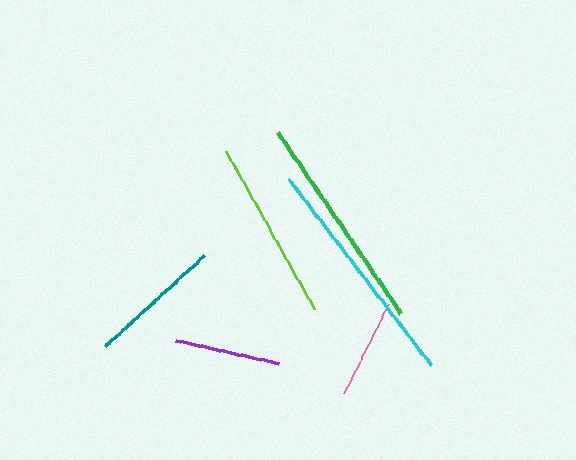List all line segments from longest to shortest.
From longest to shortest: cyan, green, lime, teal, purple, pink.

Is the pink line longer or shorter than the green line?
The green line is longer than the pink line.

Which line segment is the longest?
The cyan line is the longest at approximately 234 pixels.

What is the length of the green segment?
The green segment is approximately 219 pixels long.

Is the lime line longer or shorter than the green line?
The green line is longer than the lime line.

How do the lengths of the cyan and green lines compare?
The cyan and green lines are approximately the same length.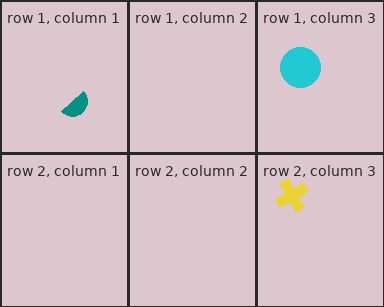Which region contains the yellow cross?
The row 2, column 3 region.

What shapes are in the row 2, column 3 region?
The yellow cross.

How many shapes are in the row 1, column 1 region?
1.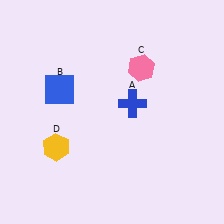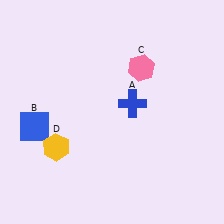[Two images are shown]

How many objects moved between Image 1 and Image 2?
1 object moved between the two images.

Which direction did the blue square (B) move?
The blue square (B) moved down.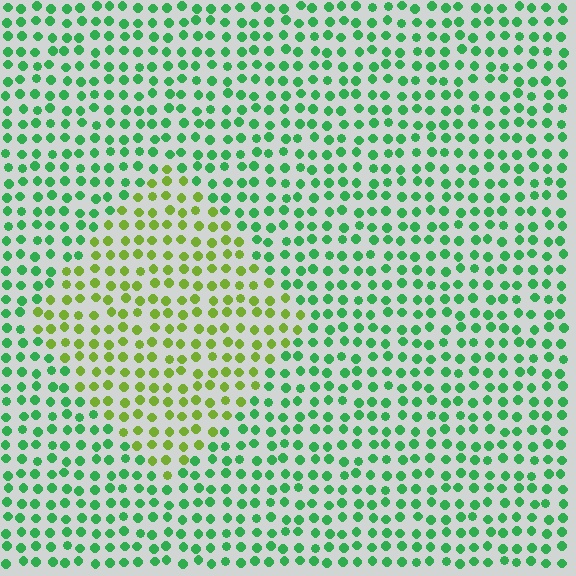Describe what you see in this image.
The image is filled with small green elements in a uniform arrangement. A diamond-shaped region is visible where the elements are tinted to a slightly different hue, forming a subtle color boundary.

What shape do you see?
I see a diamond.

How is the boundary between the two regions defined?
The boundary is defined purely by a slight shift in hue (about 48 degrees). Spacing, size, and orientation are identical on both sides.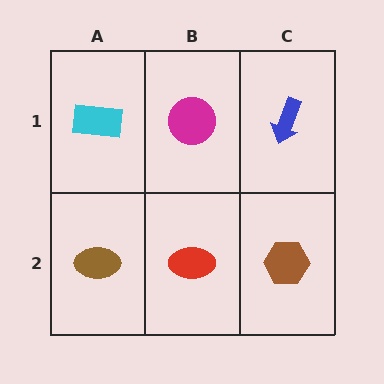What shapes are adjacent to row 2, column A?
A cyan rectangle (row 1, column A), a red ellipse (row 2, column B).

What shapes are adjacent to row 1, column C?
A brown hexagon (row 2, column C), a magenta circle (row 1, column B).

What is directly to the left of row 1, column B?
A cyan rectangle.